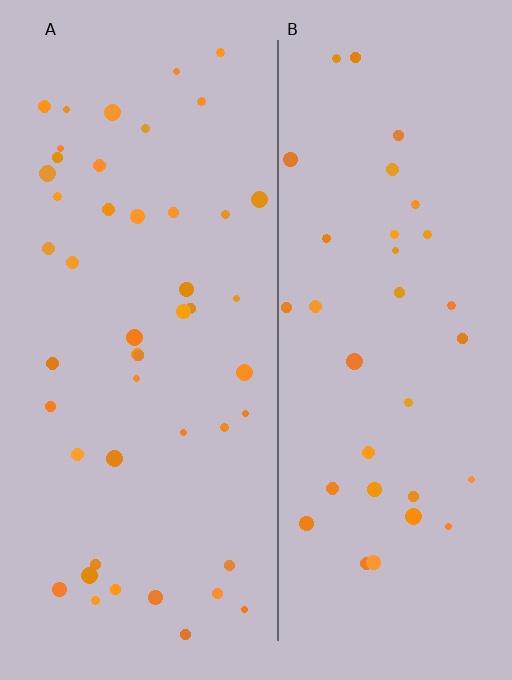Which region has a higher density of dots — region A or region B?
A (the left).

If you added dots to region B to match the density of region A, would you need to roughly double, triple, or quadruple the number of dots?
Approximately double.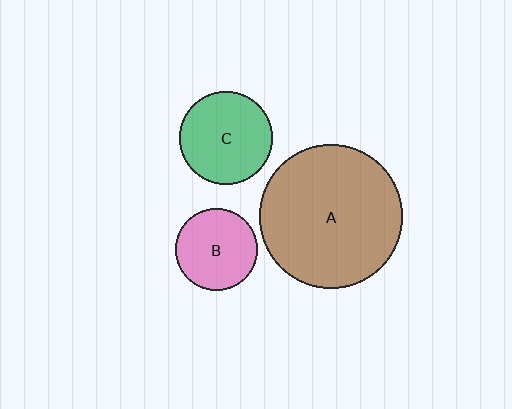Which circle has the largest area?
Circle A (brown).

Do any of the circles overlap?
No, none of the circles overlap.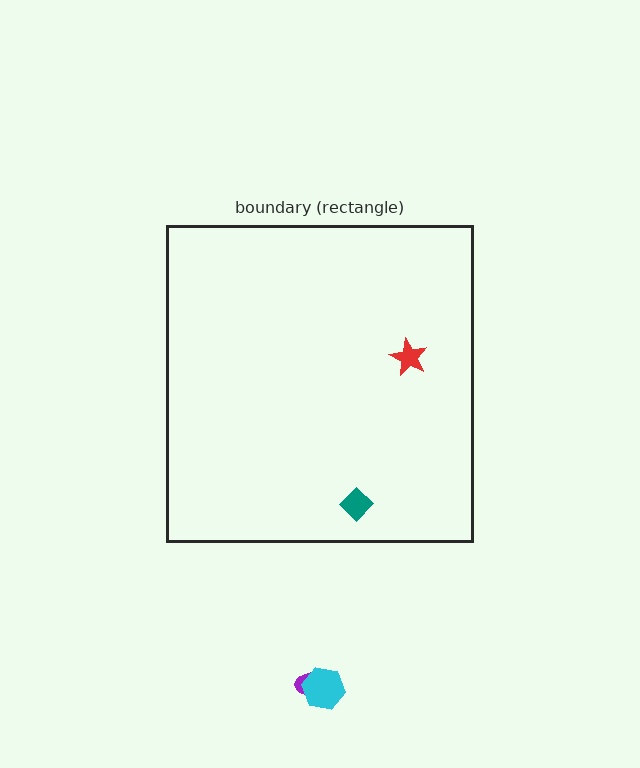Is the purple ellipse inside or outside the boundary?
Outside.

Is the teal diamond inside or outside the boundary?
Inside.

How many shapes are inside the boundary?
2 inside, 2 outside.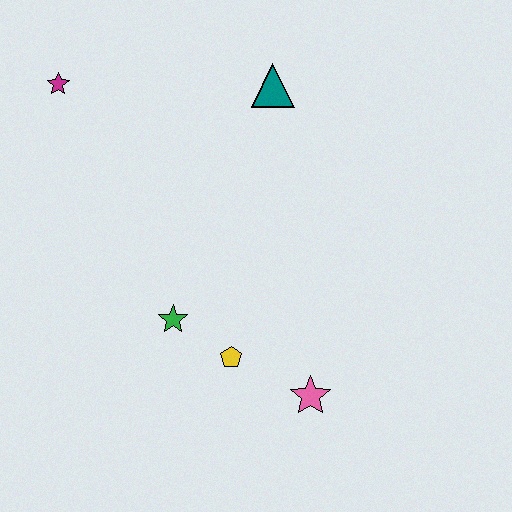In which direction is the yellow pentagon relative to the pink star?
The yellow pentagon is to the left of the pink star.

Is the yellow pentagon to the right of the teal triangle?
No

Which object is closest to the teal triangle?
The magenta star is closest to the teal triangle.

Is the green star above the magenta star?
No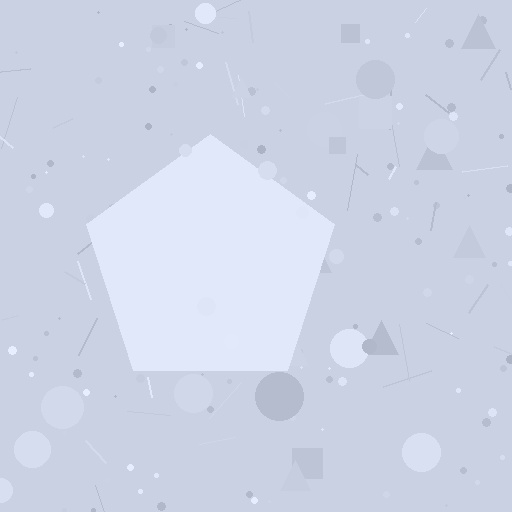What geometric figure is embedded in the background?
A pentagon is embedded in the background.